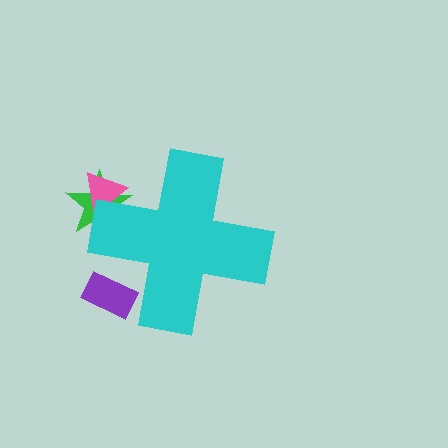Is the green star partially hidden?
Yes, the green star is partially hidden behind the cyan cross.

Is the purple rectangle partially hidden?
Yes, the purple rectangle is partially hidden behind the cyan cross.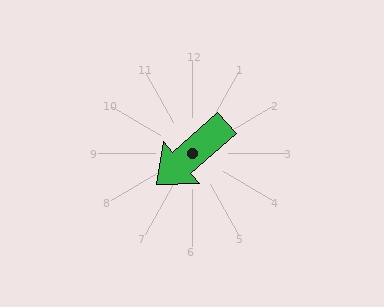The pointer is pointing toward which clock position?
Roughly 8 o'clock.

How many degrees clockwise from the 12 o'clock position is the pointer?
Approximately 229 degrees.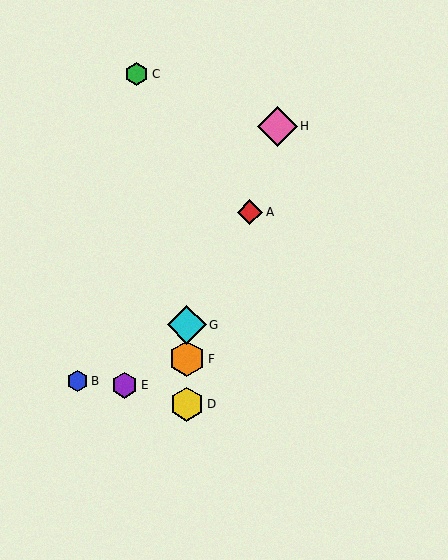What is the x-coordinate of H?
Object H is at x≈277.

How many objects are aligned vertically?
3 objects (D, F, G) are aligned vertically.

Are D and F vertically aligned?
Yes, both are at x≈187.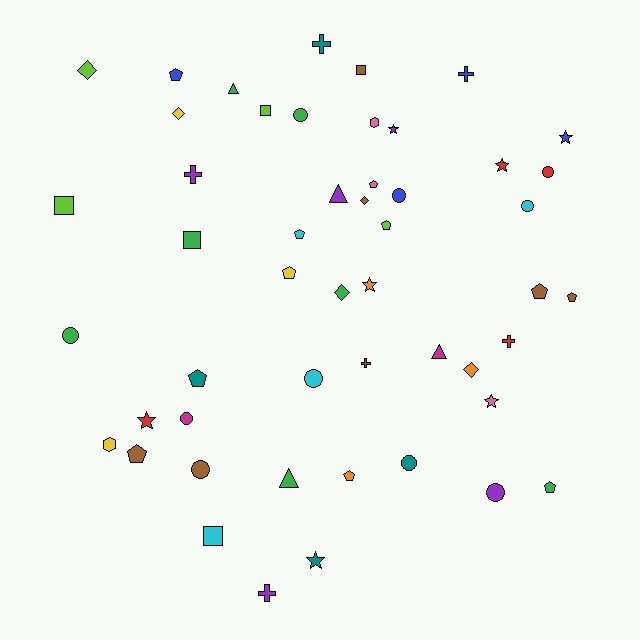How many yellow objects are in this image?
There are 3 yellow objects.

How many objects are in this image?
There are 50 objects.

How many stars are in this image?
There are 7 stars.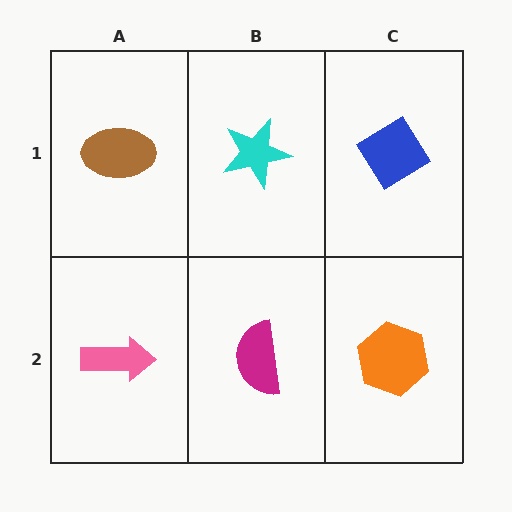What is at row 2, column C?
An orange hexagon.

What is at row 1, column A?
A brown ellipse.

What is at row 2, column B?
A magenta semicircle.